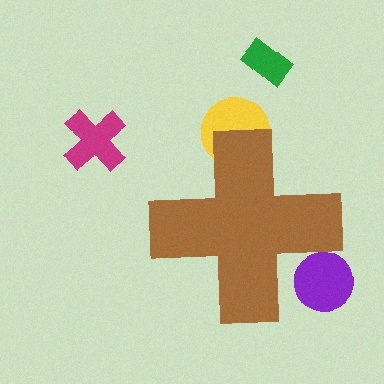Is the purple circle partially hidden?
Yes, the purple circle is partially hidden behind the brown cross.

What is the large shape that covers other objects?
A brown cross.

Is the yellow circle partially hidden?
Yes, the yellow circle is partially hidden behind the brown cross.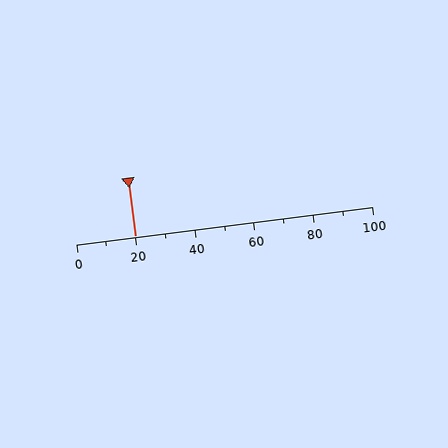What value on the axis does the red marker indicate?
The marker indicates approximately 20.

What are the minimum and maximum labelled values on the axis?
The axis runs from 0 to 100.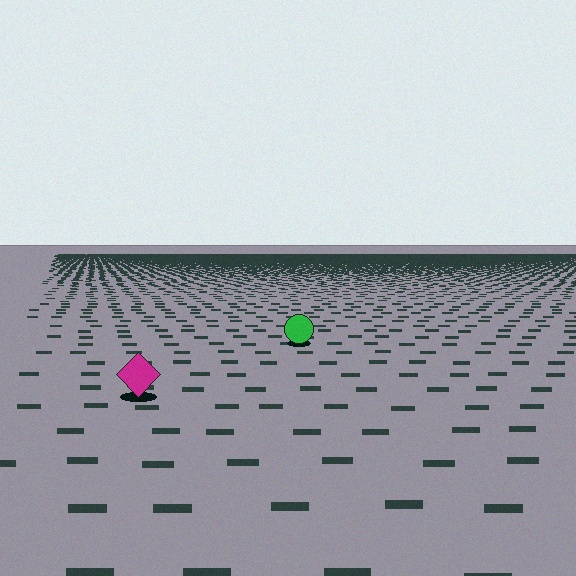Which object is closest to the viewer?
The magenta diamond is closest. The texture marks near it are larger and more spread out.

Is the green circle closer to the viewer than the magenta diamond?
No. The magenta diamond is closer — you can tell from the texture gradient: the ground texture is coarser near it.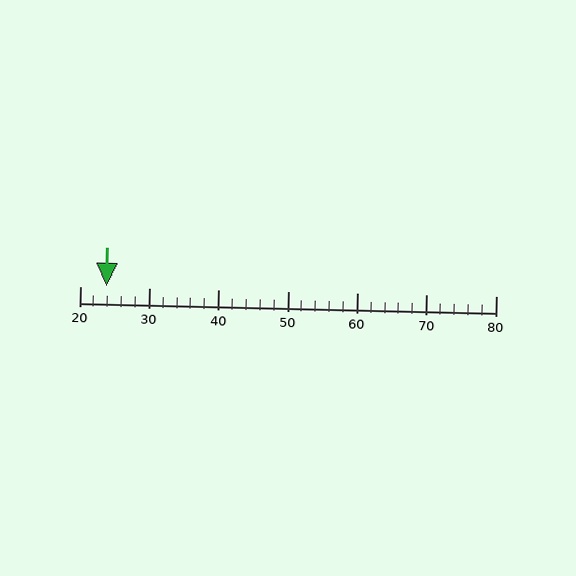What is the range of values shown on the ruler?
The ruler shows values from 20 to 80.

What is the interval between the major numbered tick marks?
The major tick marks are spaced 10 units apart.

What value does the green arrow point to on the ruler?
The green arrow points to approximately 24.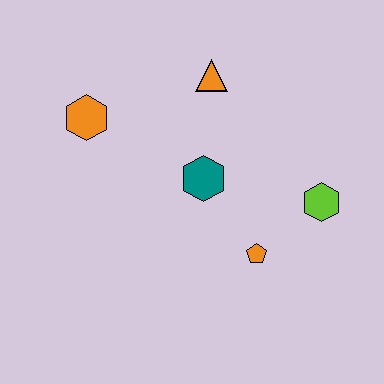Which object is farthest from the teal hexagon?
The orange hexagon is farthest from the teal hexagon.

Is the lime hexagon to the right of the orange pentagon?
Yes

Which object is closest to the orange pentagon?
The lime hexagon is closest to the orange pentagon.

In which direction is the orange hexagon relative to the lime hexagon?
The orange hexagon is to the left of the lime hexagon.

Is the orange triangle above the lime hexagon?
Yes